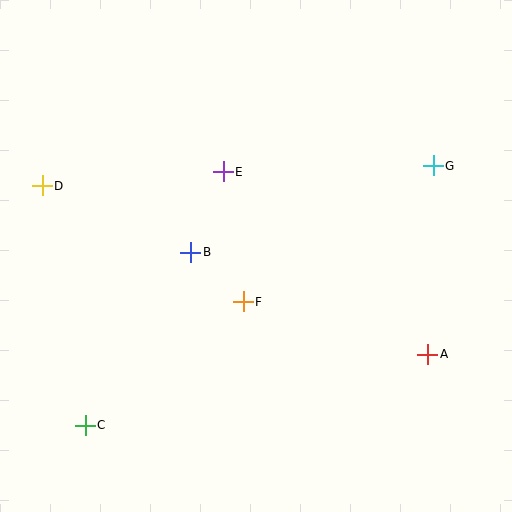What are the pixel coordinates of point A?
Point A is at (428, 354).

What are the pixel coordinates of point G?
Point G is at (433, 166).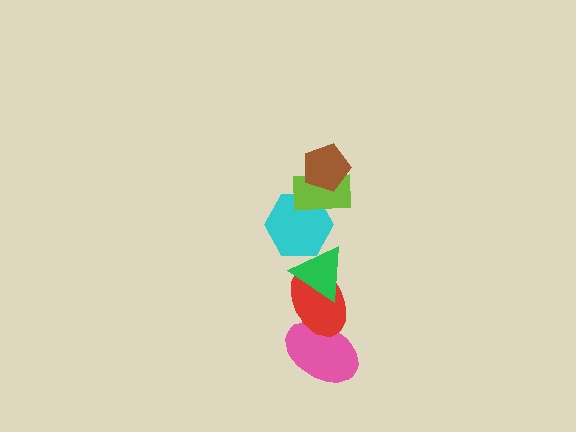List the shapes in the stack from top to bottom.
From top to bottom: the brown pentagon, the lime rectangle, the cyan hexagon, the green triangle, the red ellipse, the pink ellipse.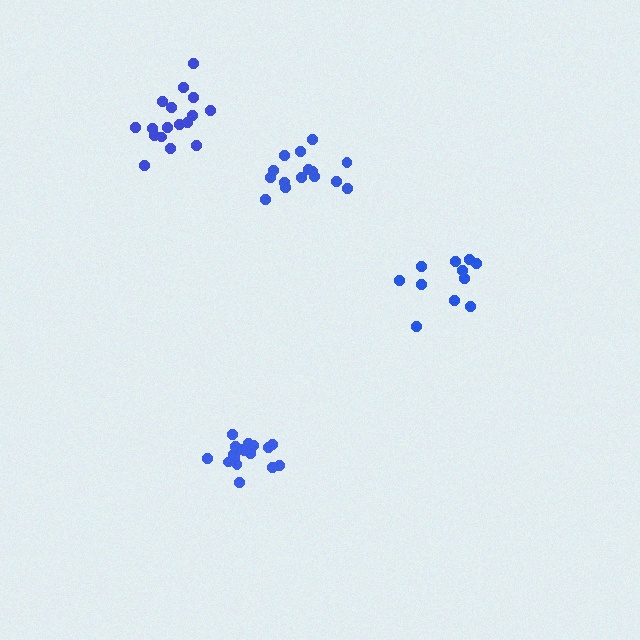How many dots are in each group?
Group 1: 17 dots, Group 2: 11 dots, Group 3: 17 dots, Group 4: 15 dots (60 total).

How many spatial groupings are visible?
There are 4 spatial groupings.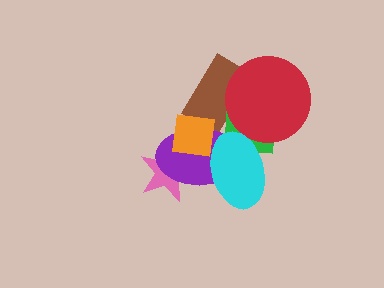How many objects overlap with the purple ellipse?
5 objects overlap with the purple ellipse.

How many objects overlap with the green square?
4 objects overlap with the green square.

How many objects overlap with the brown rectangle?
4 objects overlap with the brown rectangle.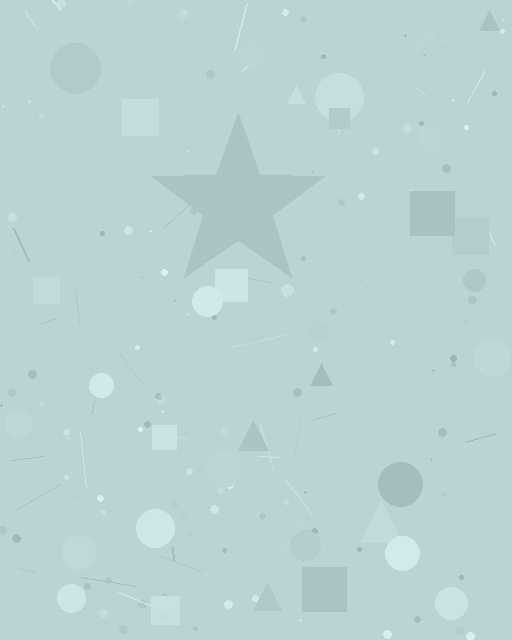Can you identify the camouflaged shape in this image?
The camouflaged shape is a star.